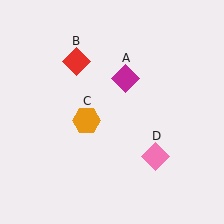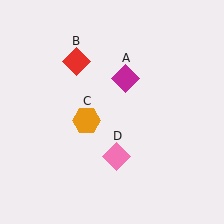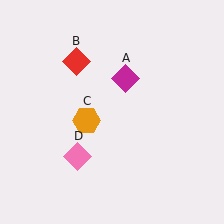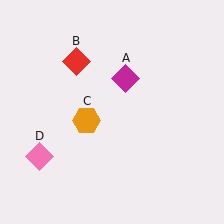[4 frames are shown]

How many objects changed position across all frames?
1 object changed position: pink diamond (object D).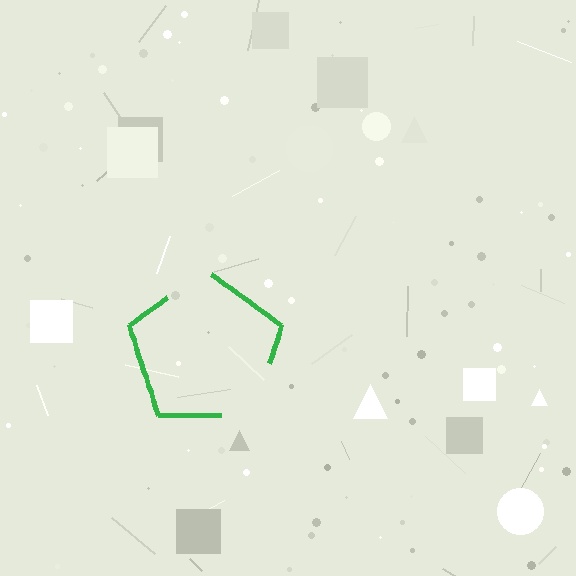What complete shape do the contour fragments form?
The contour fragments form a pentagon.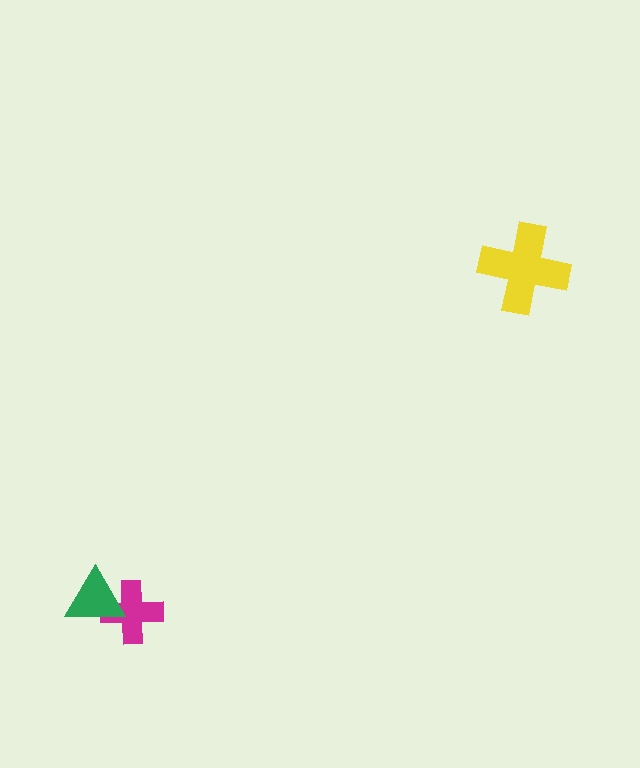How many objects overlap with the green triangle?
1 object overlaps with the green triangle.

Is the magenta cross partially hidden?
Yes, it is partially covered by another shape.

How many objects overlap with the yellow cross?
0 objects overlap with the yellow cross.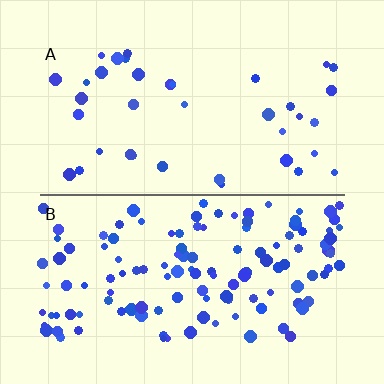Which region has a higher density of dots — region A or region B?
B (the bottom).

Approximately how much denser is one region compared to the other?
Approximately 3.4× — region B over region A.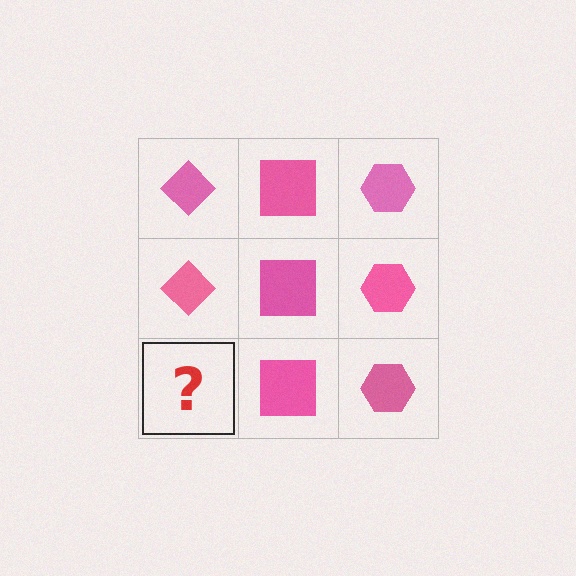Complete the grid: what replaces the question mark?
The question mark should be replaced with a pink diamond.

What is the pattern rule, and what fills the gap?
The rule is that each column has a consistent shape. The gap should be filled with a pink diamond.